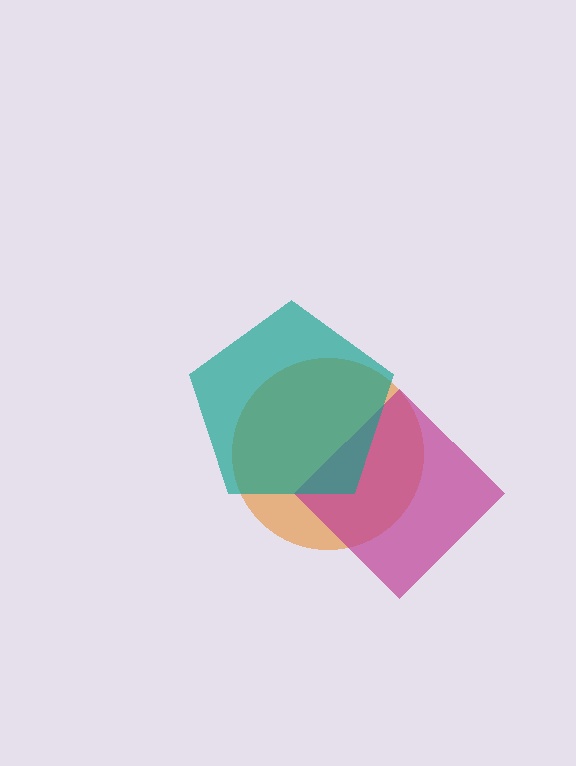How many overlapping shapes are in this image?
There are 3 overlapping shapes in the image.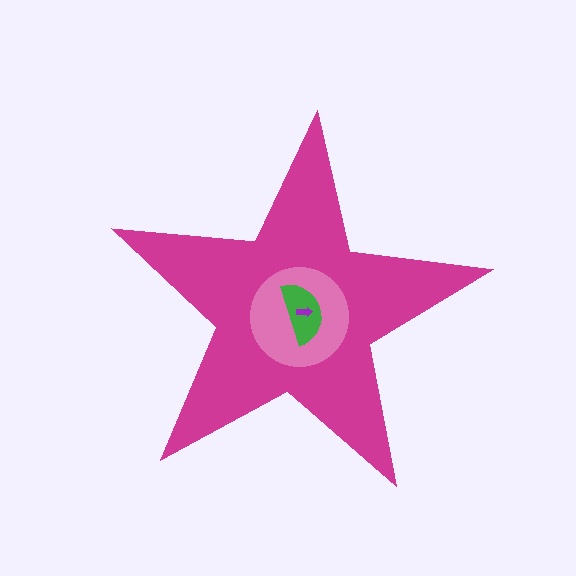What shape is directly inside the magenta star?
The pink circle.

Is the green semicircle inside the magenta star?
Yes.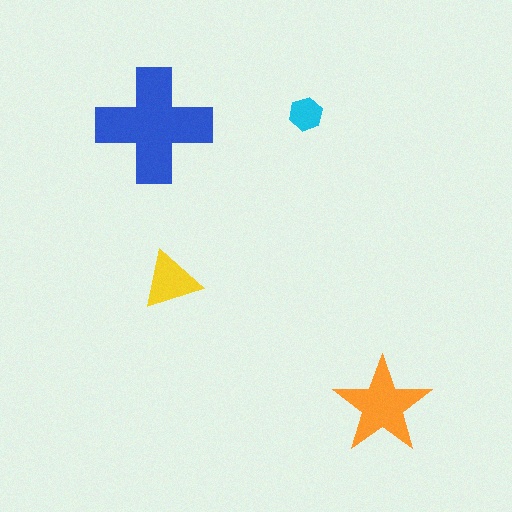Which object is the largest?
The blue cross.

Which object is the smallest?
The cyan hexagon.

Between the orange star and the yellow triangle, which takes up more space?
The orange star.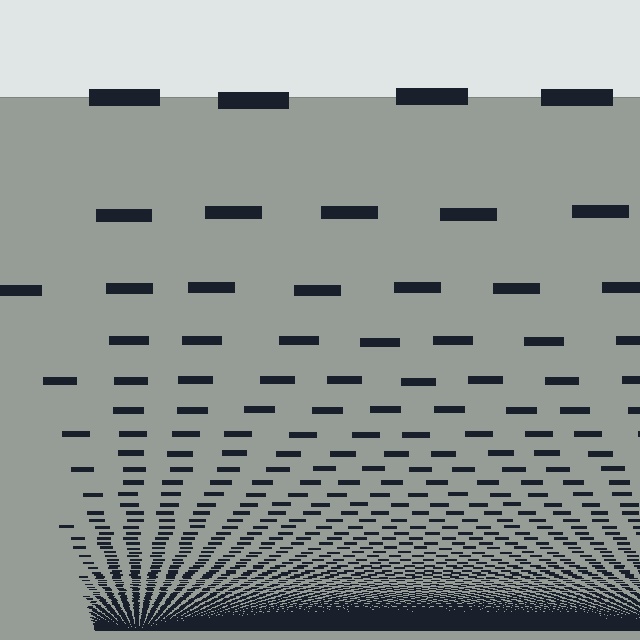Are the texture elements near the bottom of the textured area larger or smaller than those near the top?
Smaller. The gradient is inverted — elements near the bottom are smaller and denser.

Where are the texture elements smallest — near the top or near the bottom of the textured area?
Near the bottom.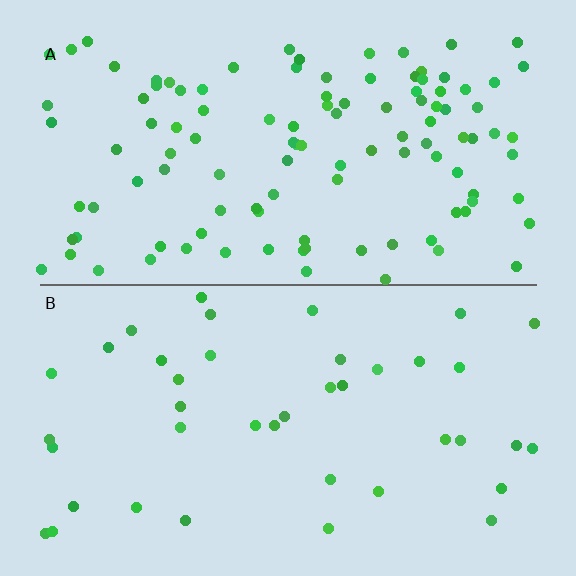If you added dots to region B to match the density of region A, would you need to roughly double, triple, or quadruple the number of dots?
Approximately triple.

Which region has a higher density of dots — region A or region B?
A (the top).